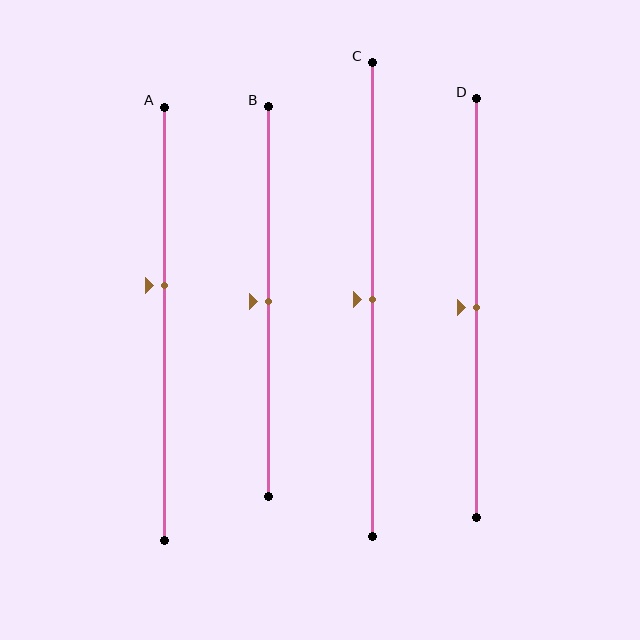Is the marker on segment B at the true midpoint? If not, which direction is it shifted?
Yes, the marker on segment B is at the true midpoint.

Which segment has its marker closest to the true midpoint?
Segment B has its marker closest to the true midpoint.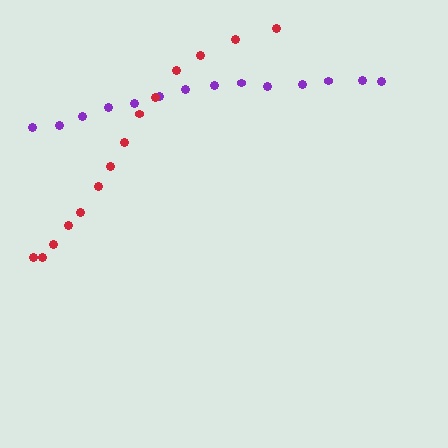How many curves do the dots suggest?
There are 2 distinct paths.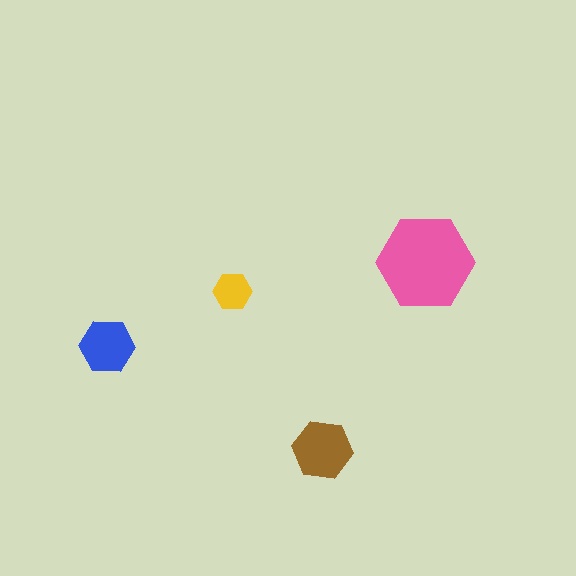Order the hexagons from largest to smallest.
the pink one, the brown one, the blue one, the yellow one.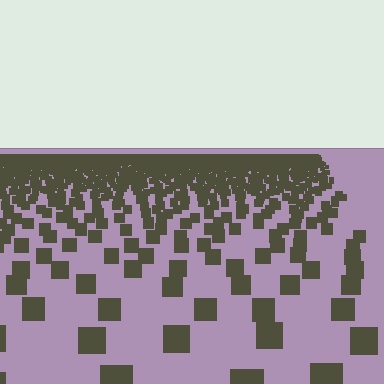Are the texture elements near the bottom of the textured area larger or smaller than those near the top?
Larger. Near the bottom, elements are closer to the viewer and appear at a bigger on-screen size.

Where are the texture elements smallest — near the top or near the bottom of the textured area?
Near the top.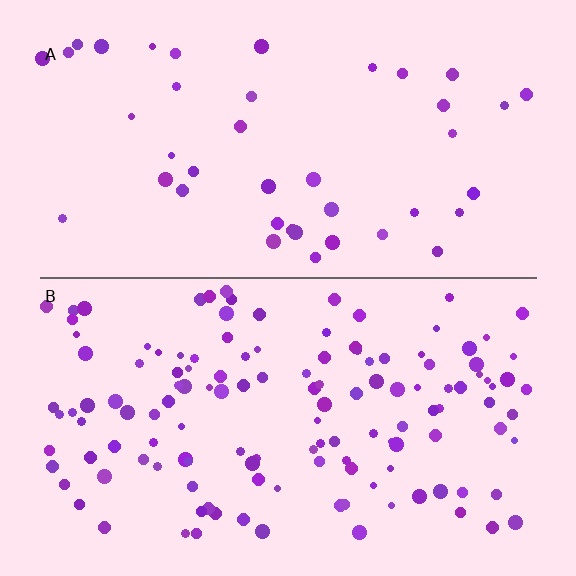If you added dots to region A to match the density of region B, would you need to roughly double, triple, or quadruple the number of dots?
Approximately triple.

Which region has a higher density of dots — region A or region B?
B (the bottom).